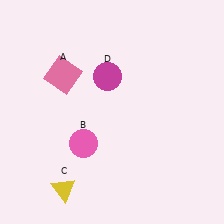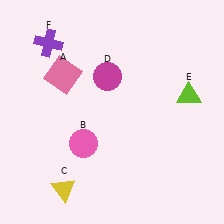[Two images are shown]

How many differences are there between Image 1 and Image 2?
There are 2 differences between the two images.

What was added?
A lime triangle (E), a purple cross (F) were added in Image 2.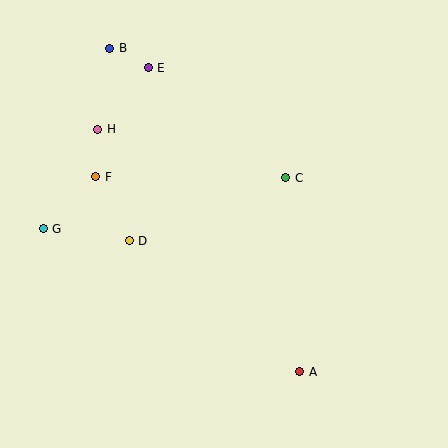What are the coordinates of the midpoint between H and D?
The midpoint between H and D is at (113, 185).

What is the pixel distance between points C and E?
The distance between C and E is 176 pixels.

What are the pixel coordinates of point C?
Point C is at (286, 178).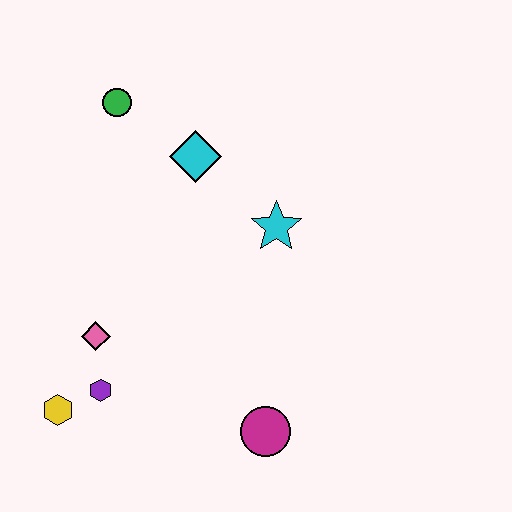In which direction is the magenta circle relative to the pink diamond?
The magenta circle is to the right of the pink diamond.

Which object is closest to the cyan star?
The cyan diamond is closest to the cyan star.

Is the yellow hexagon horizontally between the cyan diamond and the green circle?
No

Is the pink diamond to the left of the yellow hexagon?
No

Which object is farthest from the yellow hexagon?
The green circle is farthest from the yellow hexagon.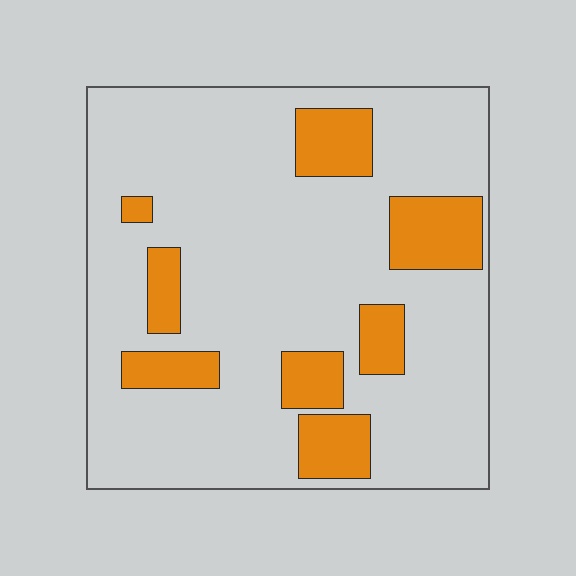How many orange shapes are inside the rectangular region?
8.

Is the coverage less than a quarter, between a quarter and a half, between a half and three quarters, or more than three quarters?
Less than a quarter.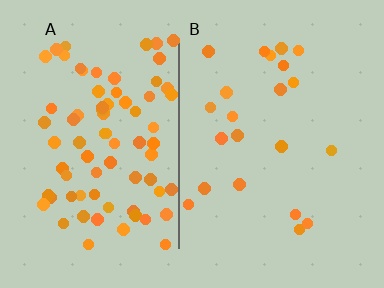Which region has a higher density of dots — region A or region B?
A (the left).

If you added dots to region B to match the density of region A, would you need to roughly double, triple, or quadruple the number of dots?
Approximately quadruple.